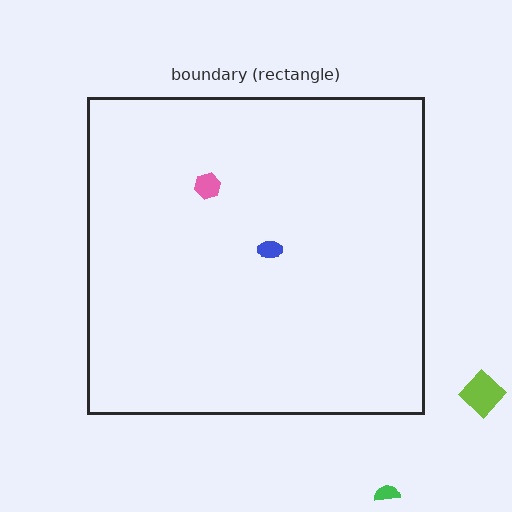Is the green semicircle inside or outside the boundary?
Outside.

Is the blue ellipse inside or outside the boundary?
Inside.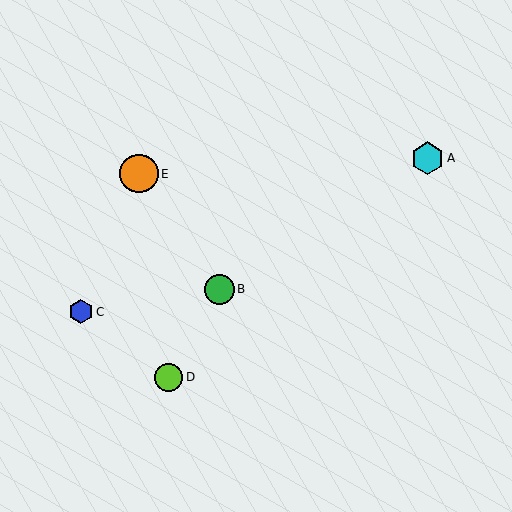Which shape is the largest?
The orange circle (labeled E) is the largest.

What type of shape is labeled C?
Shape C is a blue hexagon.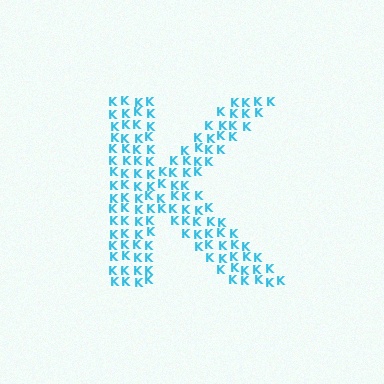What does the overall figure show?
The overall figure shows the letter K.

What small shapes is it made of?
It is made of small letter K's.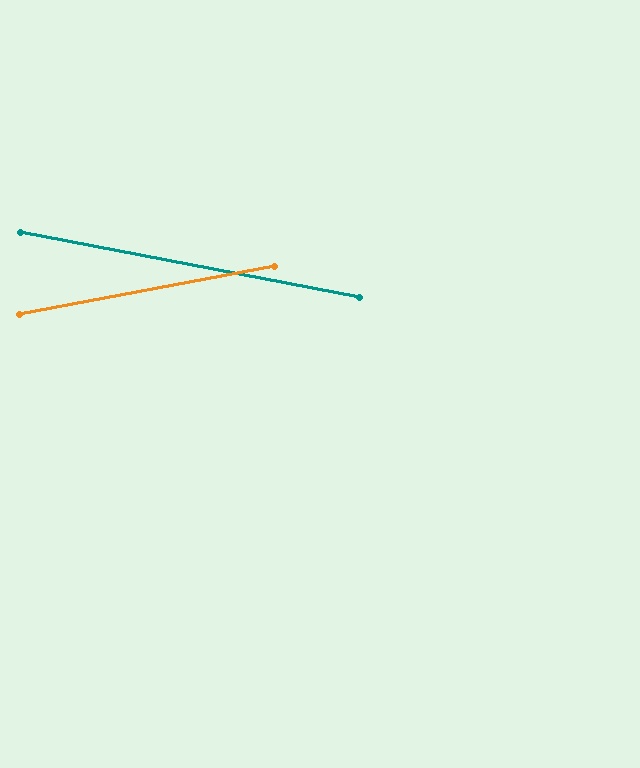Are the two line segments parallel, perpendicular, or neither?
Neither parallel nor perpendicular — they differ by about 21°.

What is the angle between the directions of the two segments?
Approximately 21 degrees.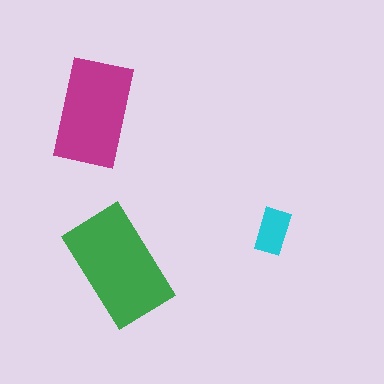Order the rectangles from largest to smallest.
the green one, the magenta one, the cyan one.